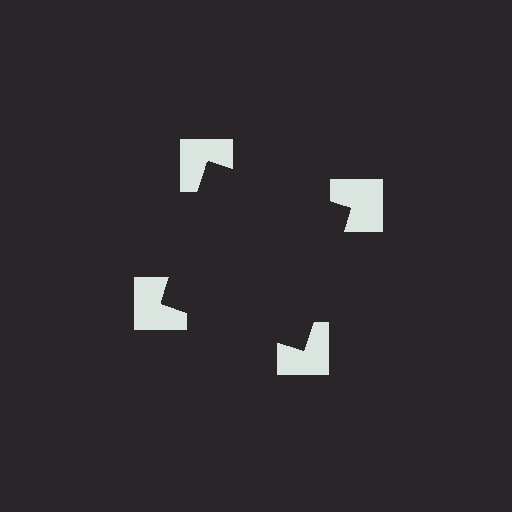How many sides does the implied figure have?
4 sides.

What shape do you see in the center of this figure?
An illusory square — its edges are inferred from the aligned wedge cuts in the notched squares, not physically drawn.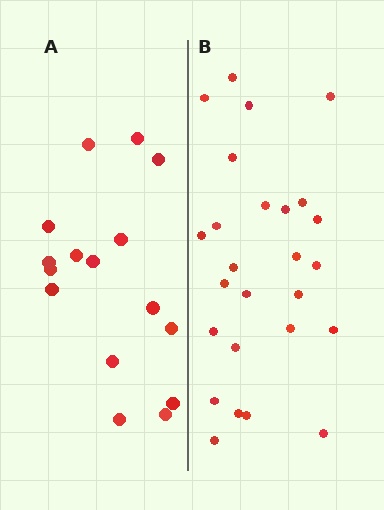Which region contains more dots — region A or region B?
Region B (the right region) has more dots.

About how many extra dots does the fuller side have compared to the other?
Region B has roughly 10 or so more dots than region A.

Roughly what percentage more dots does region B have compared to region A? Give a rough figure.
About 60% more.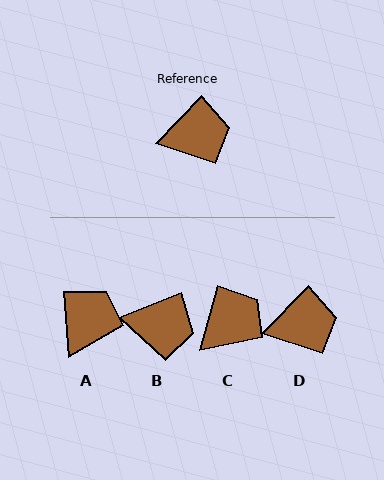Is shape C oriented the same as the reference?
No, it is off by about 29 degrees.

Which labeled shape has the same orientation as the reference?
D.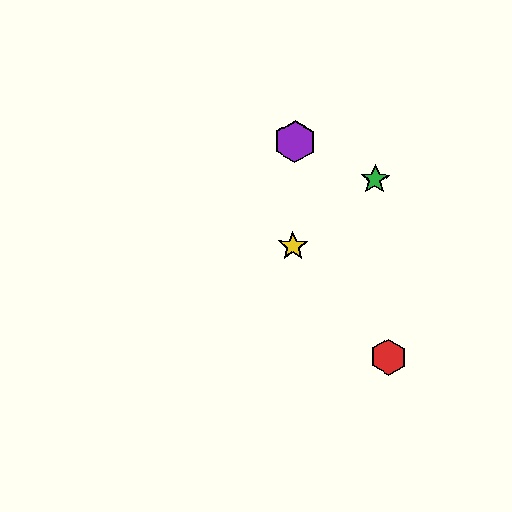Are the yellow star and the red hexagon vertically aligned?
No, the yellow star is at x≈293 and the red hexagon is at x≈388.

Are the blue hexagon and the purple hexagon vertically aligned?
Yes, both are at x≈295.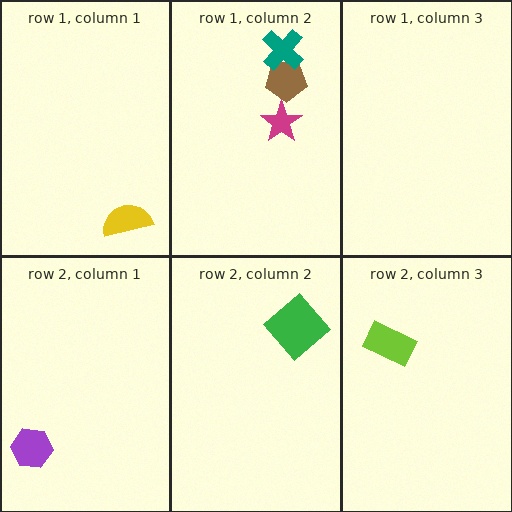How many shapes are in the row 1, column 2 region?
3.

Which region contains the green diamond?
The row 2, column 2 region.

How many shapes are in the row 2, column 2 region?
1.